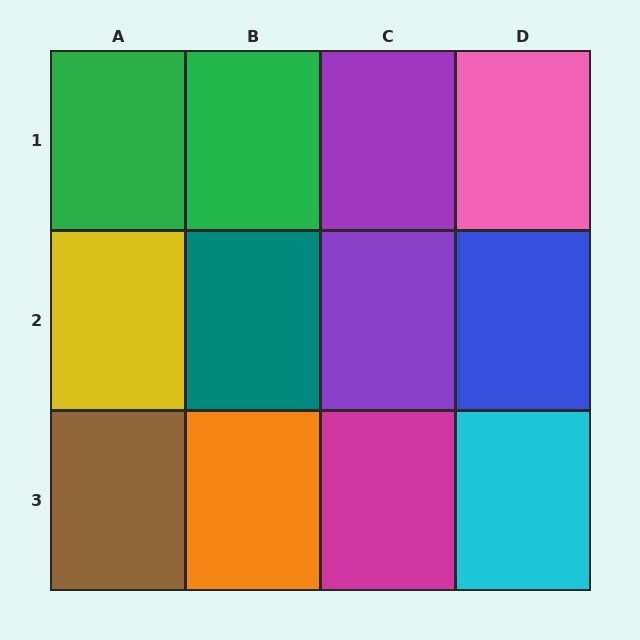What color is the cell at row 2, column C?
Purple.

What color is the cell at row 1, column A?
Green.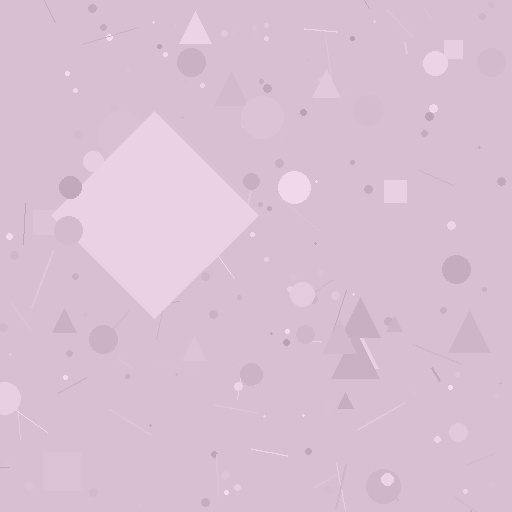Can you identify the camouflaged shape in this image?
The camouflaged shape is a diamond.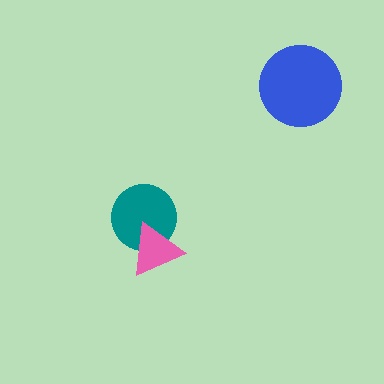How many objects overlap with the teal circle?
1 object overlaps with the teal circle.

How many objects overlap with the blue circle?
0 objects overlap with the blue circle.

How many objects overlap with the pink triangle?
1 object overlaps with the pink triangle.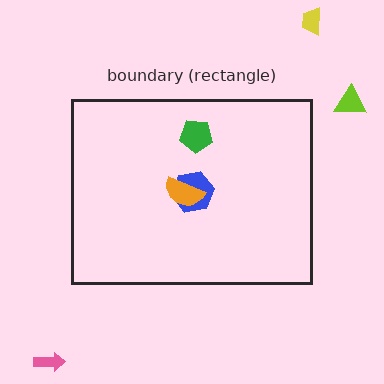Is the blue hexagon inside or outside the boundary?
Inside.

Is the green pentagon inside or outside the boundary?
Inside.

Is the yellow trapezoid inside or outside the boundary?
Outside.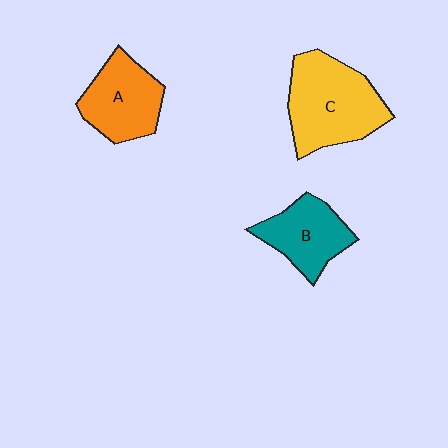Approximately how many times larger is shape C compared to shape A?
Approximately 1.4 times.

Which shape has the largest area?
Shape C (yellow).